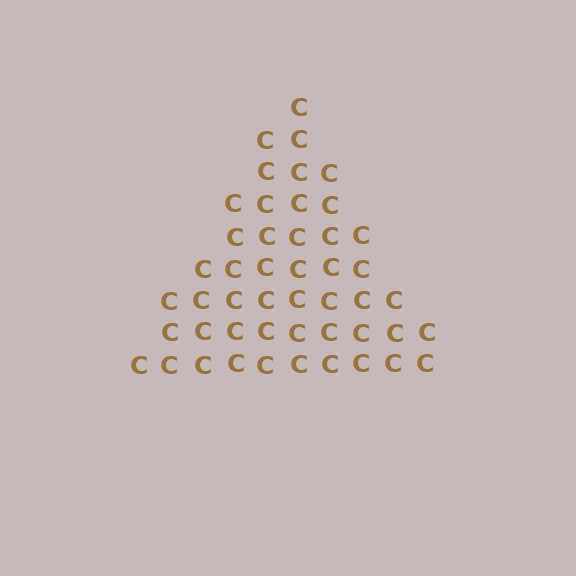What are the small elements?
The small elements are letter C's.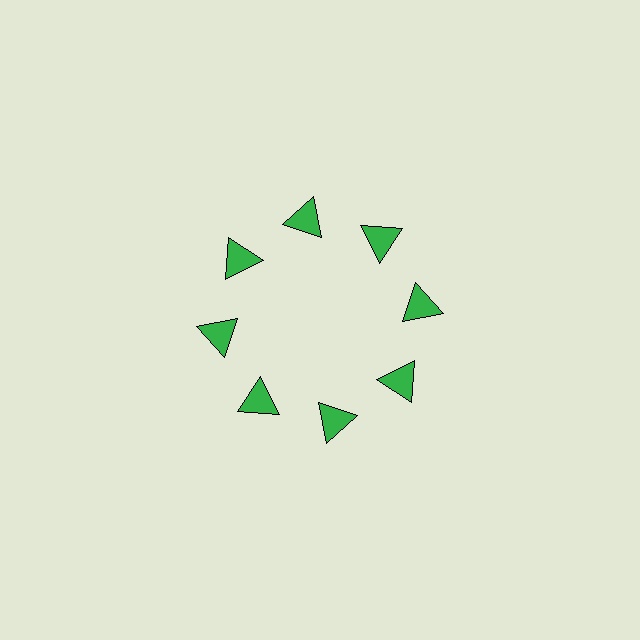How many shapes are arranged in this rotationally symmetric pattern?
There are 8 shapes, arranged in 8 groups of 1.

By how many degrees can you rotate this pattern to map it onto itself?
The pattern maps onto itself every 45 degrees of rotation.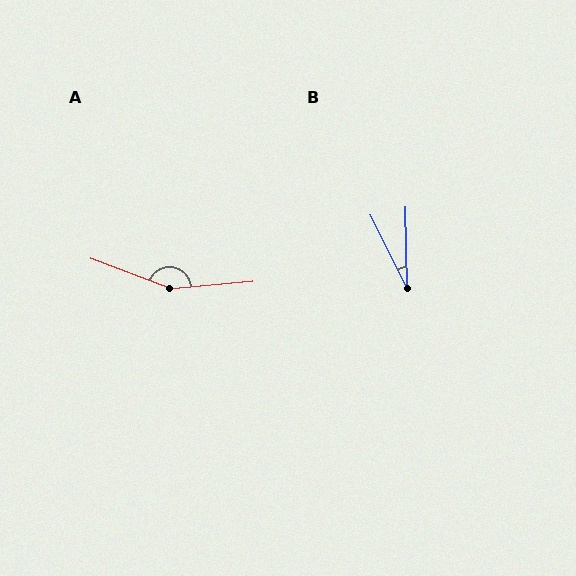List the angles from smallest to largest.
B (25°), A (154°).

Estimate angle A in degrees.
Approximately 154 degrees.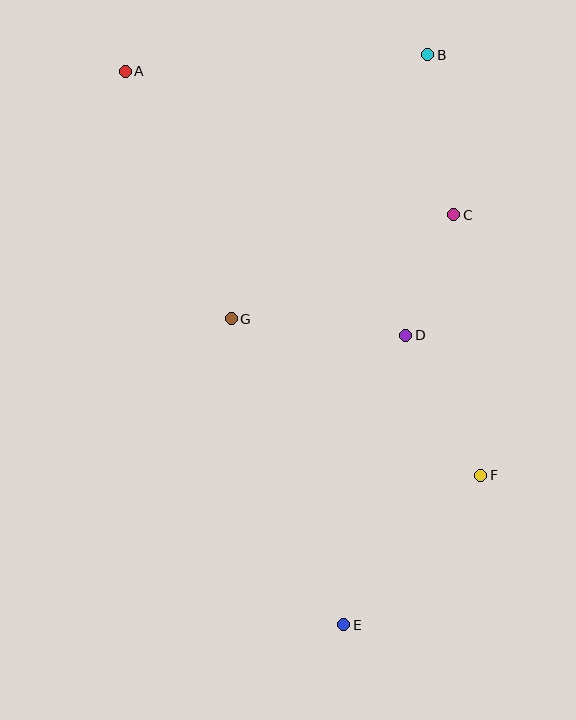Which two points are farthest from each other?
Points A and E are farthest from each other.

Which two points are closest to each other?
Points C and D are closest to each other.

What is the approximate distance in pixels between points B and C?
The distance between B and C is approximately 162 pixels.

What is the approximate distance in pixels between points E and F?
The distance between E and F is approximately 203 pixels.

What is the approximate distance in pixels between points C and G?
The distance between C and G is approximately 246 pixels.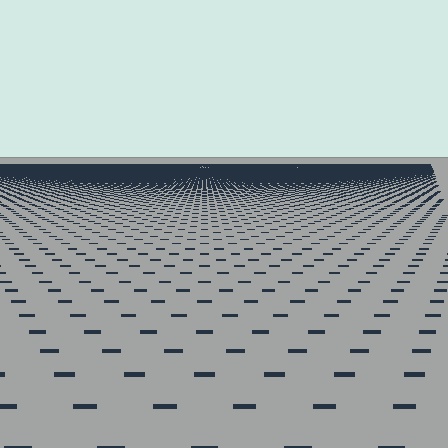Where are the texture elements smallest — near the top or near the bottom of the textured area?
Near the top.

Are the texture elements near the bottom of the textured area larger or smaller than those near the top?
Larger. Near the bottom, elements are closer to the viewer and appear at a bigger on-screen size.